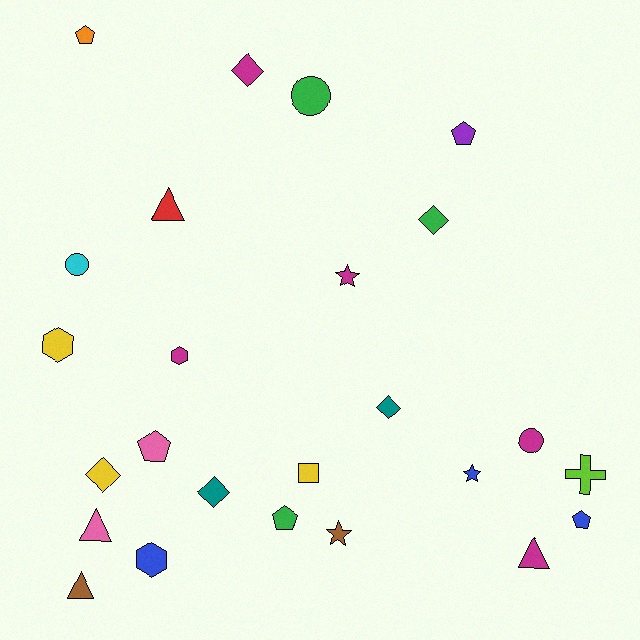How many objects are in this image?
There are 25 objects.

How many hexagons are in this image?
There are 3 hexagons.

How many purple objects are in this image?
There is 1 purple object.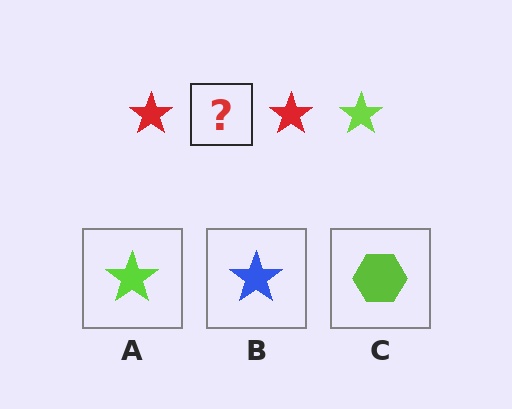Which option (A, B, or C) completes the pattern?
A.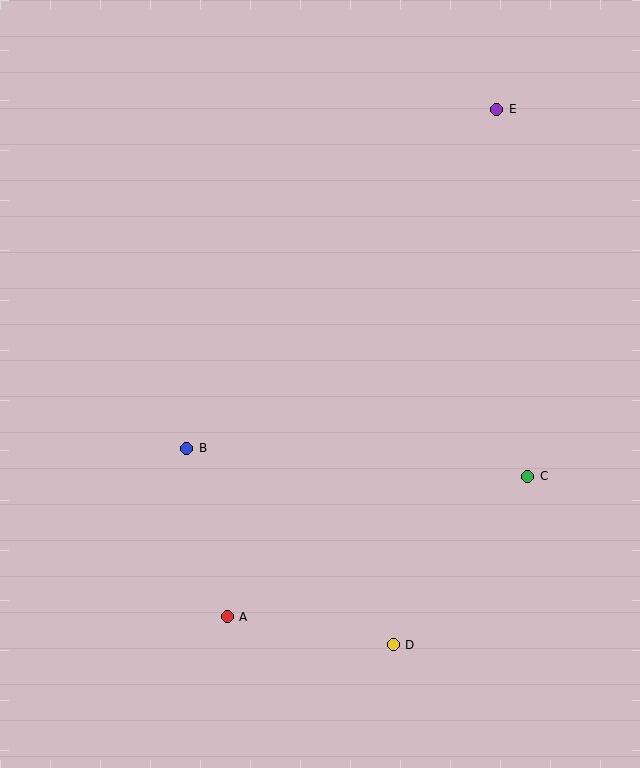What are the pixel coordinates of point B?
Point B is at (187, 448).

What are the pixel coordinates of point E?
Point E is at (497, 109).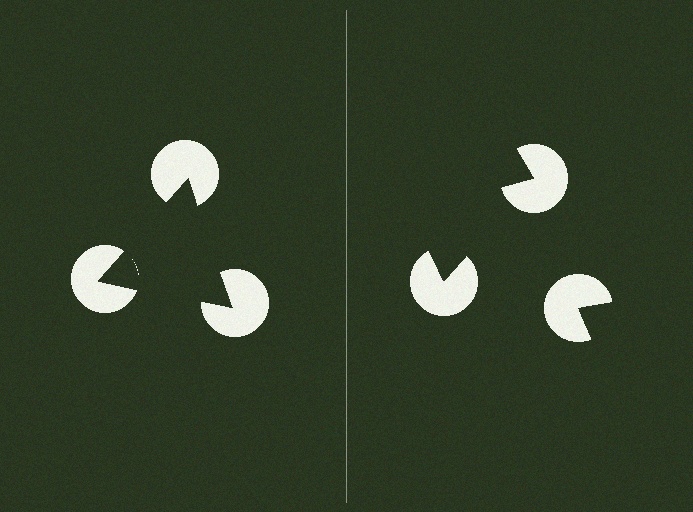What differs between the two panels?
The pac-man discs are positioned identically on both sides; only the wedge orientations differ. On the left they align to a triangle; on the right they are misaligned.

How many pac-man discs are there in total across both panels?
6 — 3 on each side.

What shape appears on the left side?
An illusory triangle.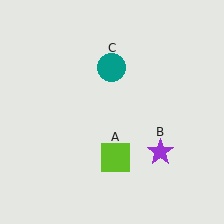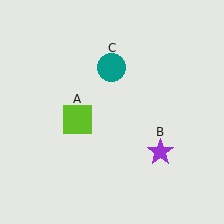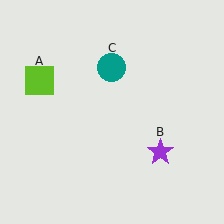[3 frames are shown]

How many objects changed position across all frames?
1 object changed position: lime square (object A).